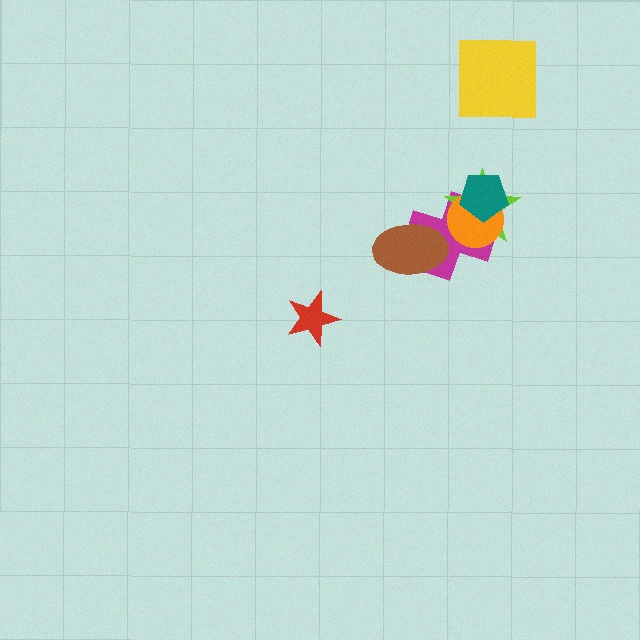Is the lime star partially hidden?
Yes, it is partially covered by another shape.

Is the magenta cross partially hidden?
Yes, it is partially covered by another shape.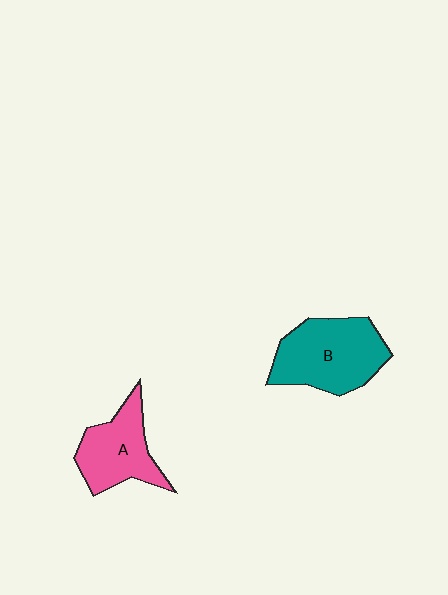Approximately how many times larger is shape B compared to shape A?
Approximately 1.3 times.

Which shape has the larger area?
Shape B (teal).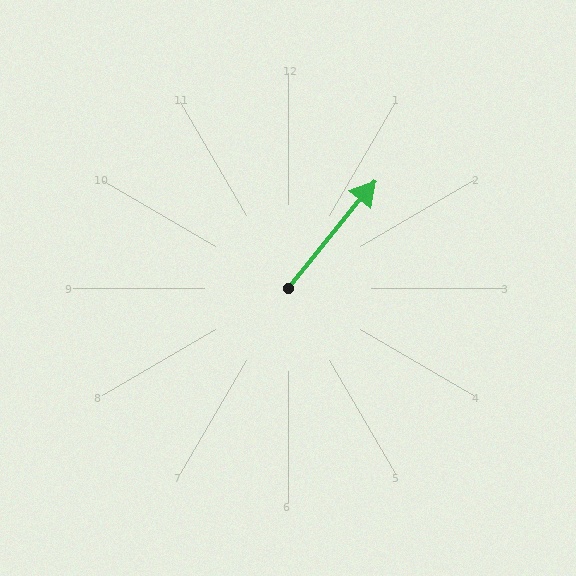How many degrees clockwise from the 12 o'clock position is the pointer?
Approximately 39 degrees.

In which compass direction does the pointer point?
Northeast.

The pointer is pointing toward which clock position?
Roughly 1 o'clock.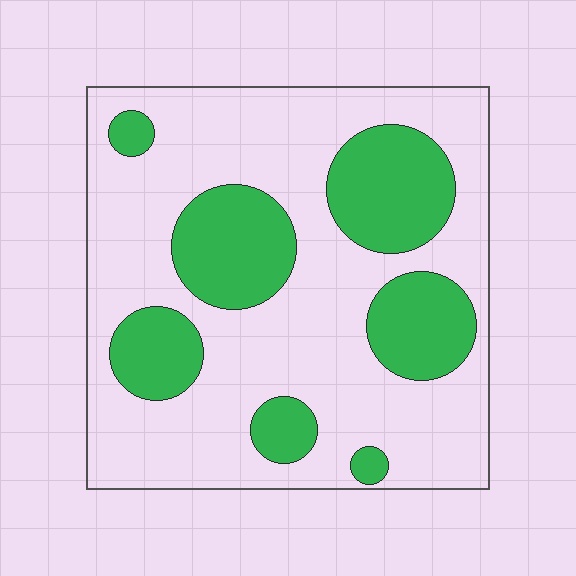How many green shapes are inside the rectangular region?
7.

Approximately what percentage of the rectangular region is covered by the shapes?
Approximately 30%.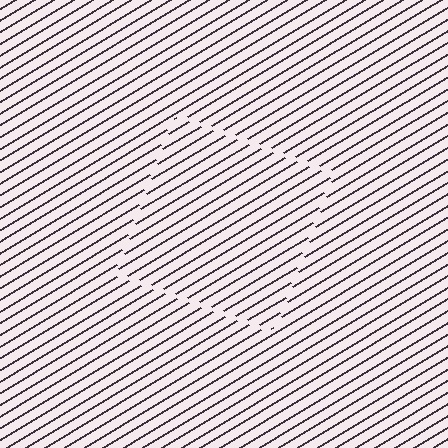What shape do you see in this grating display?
An illusory square. The interior of the shape contains the same grating, shifted by half a period — the contour is defined by the phase discontinuity where line-ends from the inner and outer gratings abut.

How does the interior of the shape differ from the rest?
The interior of the shape contains the same grating, shifted by half a period — the contour is defined by the phase discontinuity where line-ends from the inner and outer gratings abut.